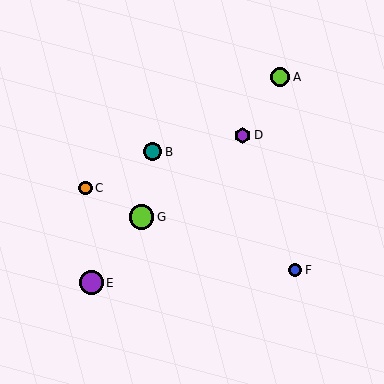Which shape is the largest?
The lime circle (labeled G) is the largest.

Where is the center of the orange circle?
The center of the orange circle is at (85, 188).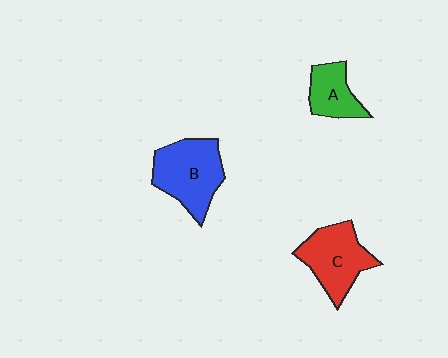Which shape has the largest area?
Shape B (blue).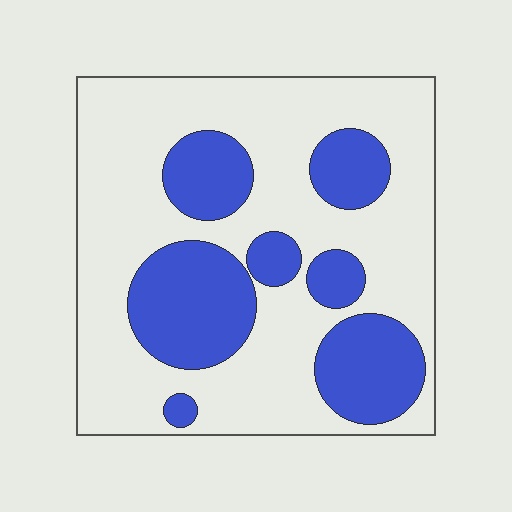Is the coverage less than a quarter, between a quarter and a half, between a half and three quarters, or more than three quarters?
Between a quarter and a half.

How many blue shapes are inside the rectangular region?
7.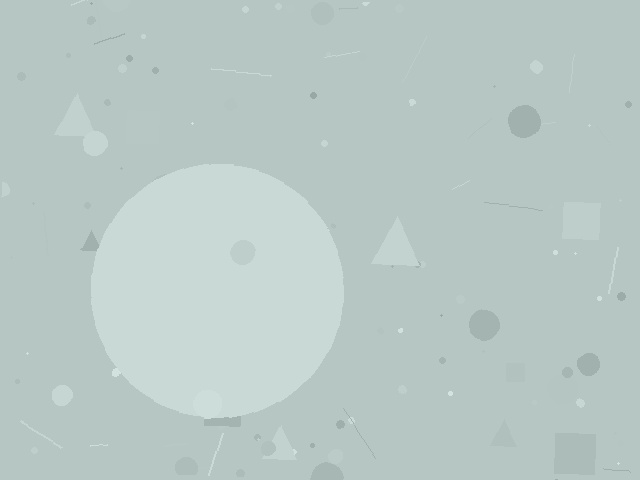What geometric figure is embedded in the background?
A circle is embedded in the background.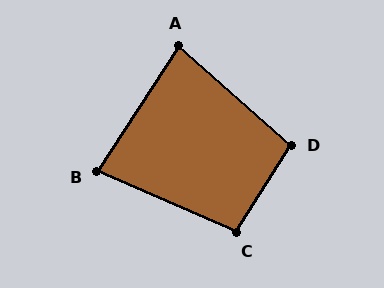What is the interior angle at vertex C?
Approximately 99 degrees (obtuse).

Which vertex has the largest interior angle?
D, at approximately 99 degrees.